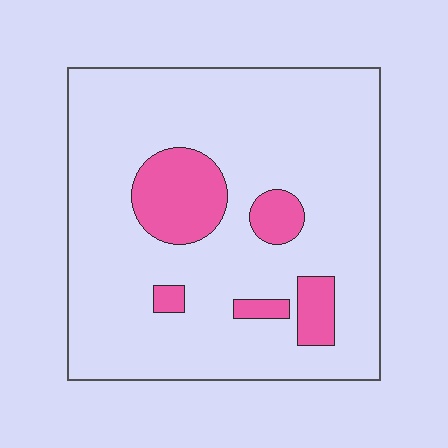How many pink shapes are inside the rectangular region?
5.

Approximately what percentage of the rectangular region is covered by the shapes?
Approximately 15%.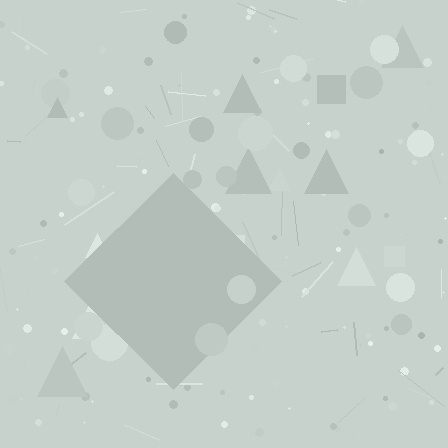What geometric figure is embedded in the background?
A diamond is embedded in the background.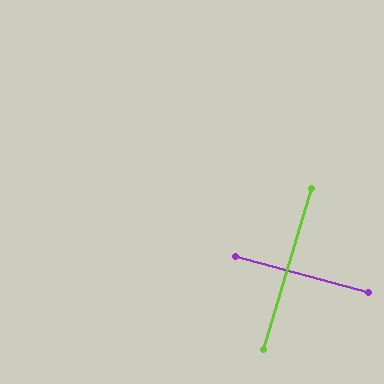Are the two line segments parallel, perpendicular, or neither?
Perpendicular — they meet at approximately 89°.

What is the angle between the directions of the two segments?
Approximately 89 degrees.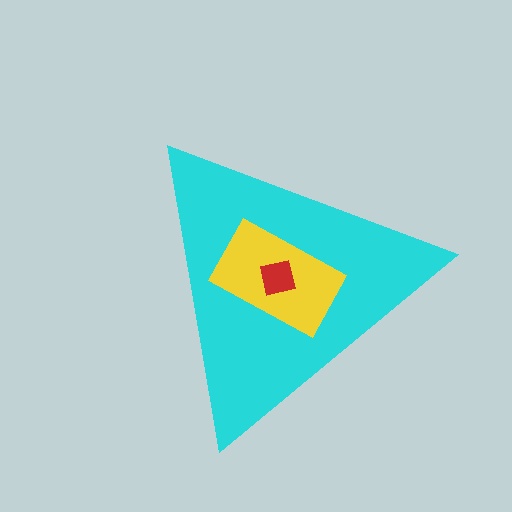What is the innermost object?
The red square.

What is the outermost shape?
The cyan triangle.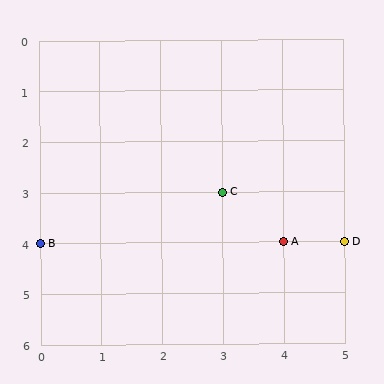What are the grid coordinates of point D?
Point D is at grid coordinates (5, 4).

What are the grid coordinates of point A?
Point A is at grid coordinates (4, 4).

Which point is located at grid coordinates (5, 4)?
Point D is at (5, 4).